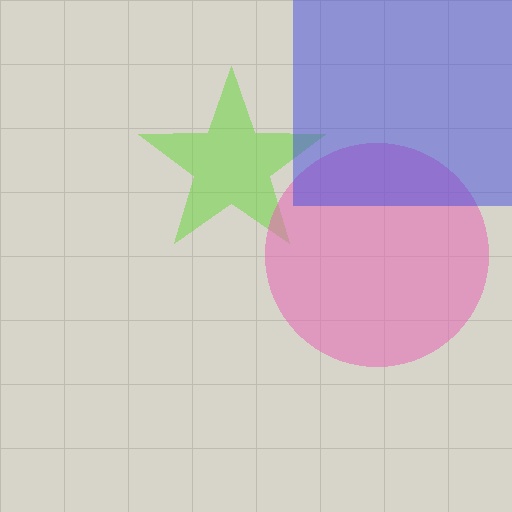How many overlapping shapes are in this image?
There are 3 overlapping shapes in the image.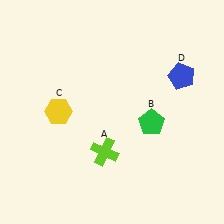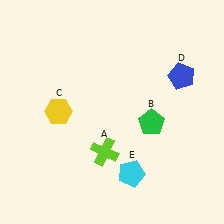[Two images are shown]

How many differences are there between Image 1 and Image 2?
There is 1 difference between the two images.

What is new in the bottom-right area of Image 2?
A cyan pentagon (E) was added in the bottom-right area of Image 2.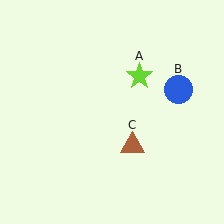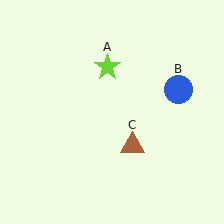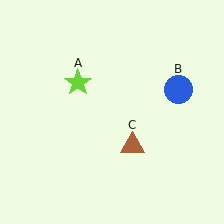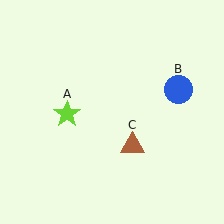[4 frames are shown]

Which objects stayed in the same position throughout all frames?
Blue circle (object B) and brown triangle (object C) remained stationary.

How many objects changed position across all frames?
1 object changed position: lime star (object A).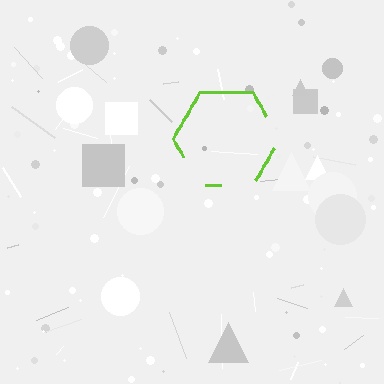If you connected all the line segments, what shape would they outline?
They would outline a hexagon.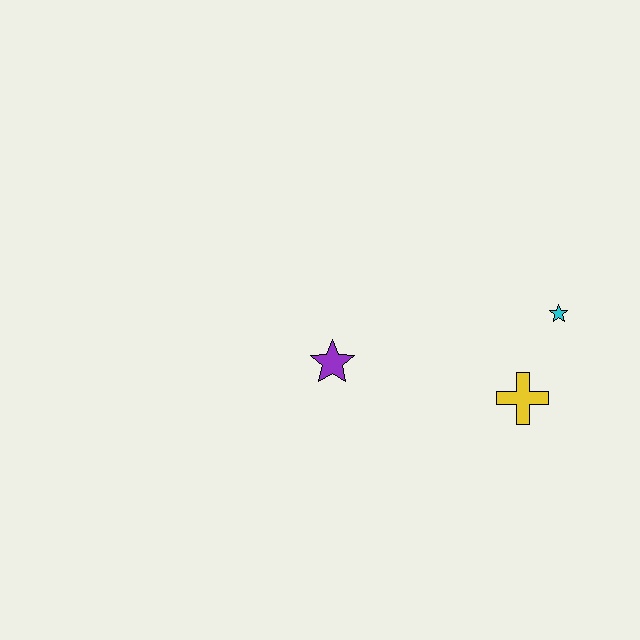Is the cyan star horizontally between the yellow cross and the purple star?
No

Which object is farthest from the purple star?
The cyan star is farthest from the purple star.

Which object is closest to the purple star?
The yellow cross is closest to the purple star.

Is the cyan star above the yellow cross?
Yes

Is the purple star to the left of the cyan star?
Yes